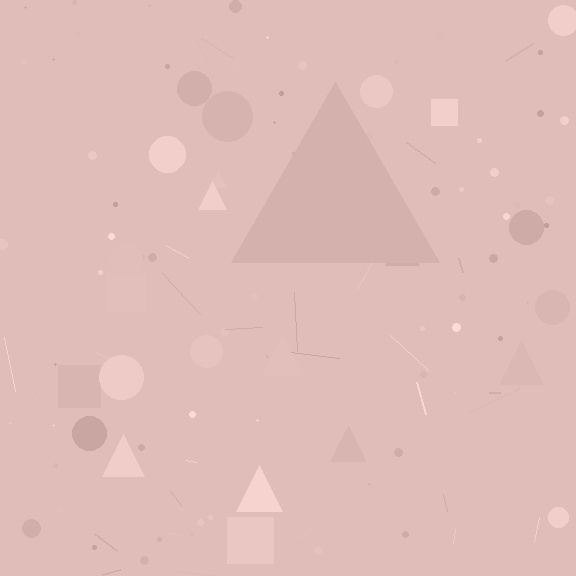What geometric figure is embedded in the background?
A triangle is embedded in the background.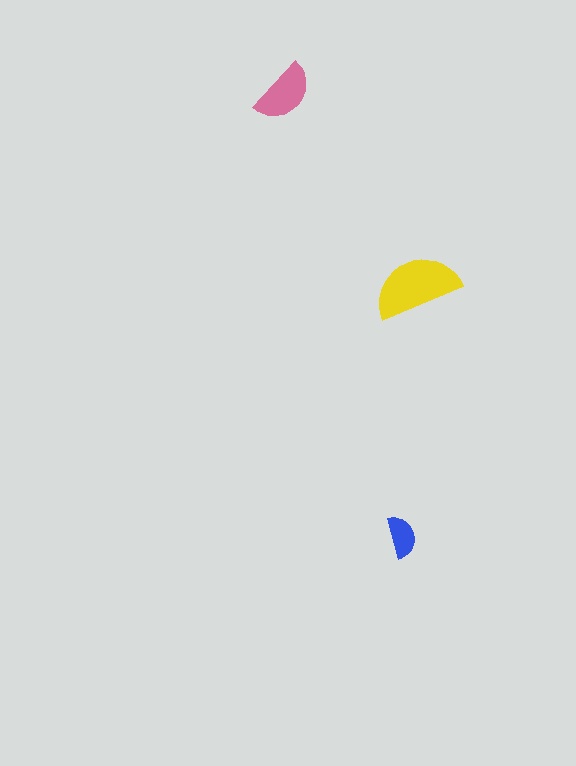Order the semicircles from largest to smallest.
the yellow one, the pink one, the blue one.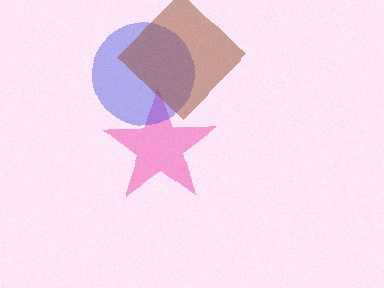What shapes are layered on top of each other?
The layered shapes are: a pink star, a blue circle, a brown diamond.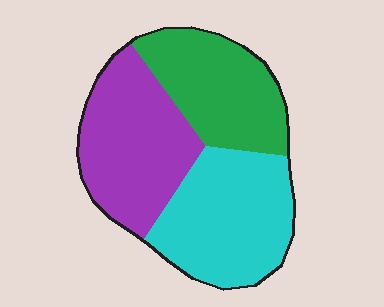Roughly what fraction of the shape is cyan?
Cyan covers roughly 35% of the shape.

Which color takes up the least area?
Green, at roughly 30%.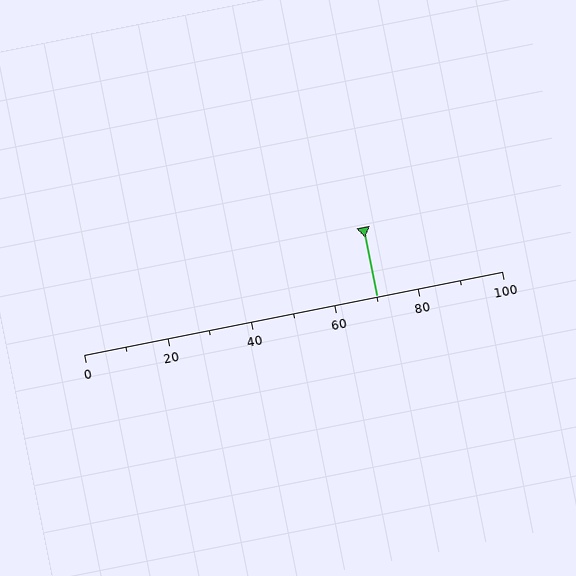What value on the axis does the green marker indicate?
The marker indicates approximately 70.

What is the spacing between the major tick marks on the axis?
The major ticks are spaced 20 apart.